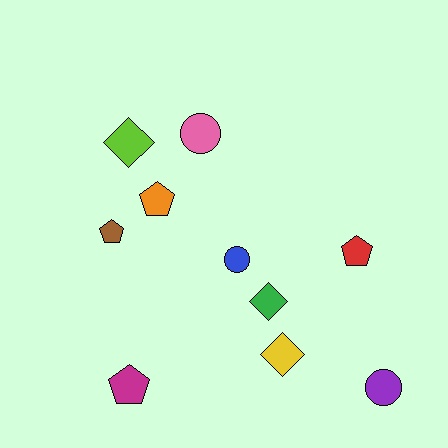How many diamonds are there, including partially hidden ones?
There are 3 diamonds.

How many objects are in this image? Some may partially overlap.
There are 10 objects.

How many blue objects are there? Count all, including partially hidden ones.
There is 1 blue object.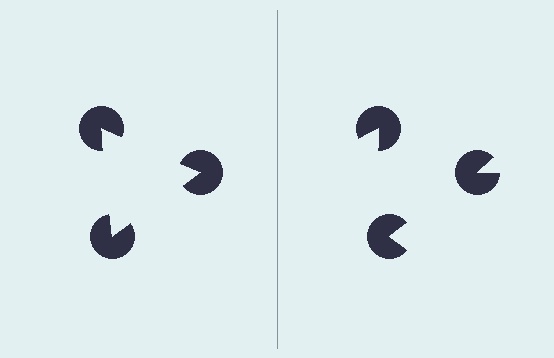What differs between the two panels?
The pac-man discs are positioned identically on both sides; only the wedge orientations differ. On the left they align to a triangle; on the right they are misaligned.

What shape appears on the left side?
An illusory triangle.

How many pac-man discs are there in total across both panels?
6 — 3 on each side.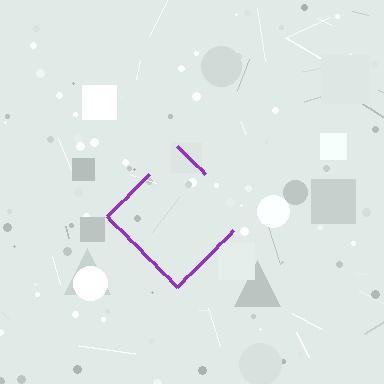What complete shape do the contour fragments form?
The contour fragments form a diamond.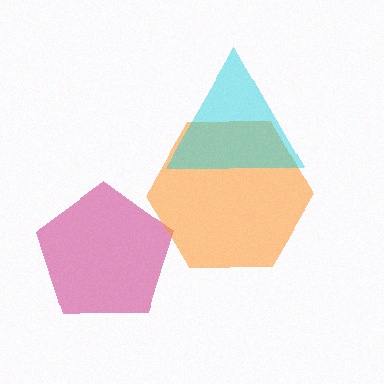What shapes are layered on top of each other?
The layered shapes are: a magenta pentagon, an orange hexagon, a cyan triangle.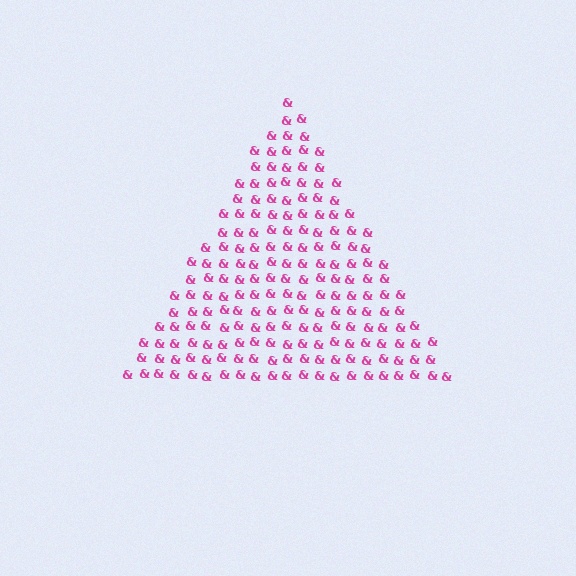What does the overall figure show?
The overall figure shows a triangle.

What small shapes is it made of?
It is made of small ampersands.